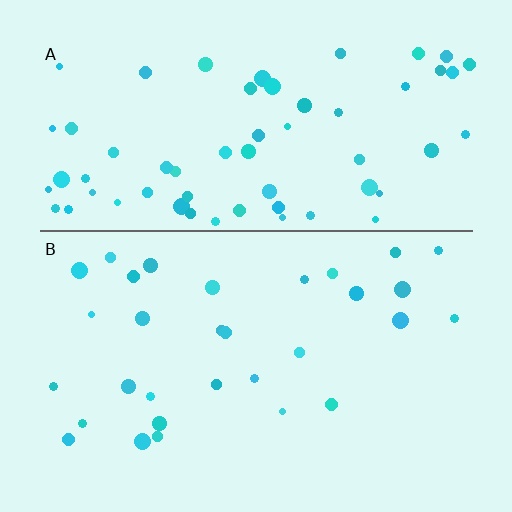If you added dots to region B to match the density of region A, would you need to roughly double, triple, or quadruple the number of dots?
Approximately double.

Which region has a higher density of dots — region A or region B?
A (the top).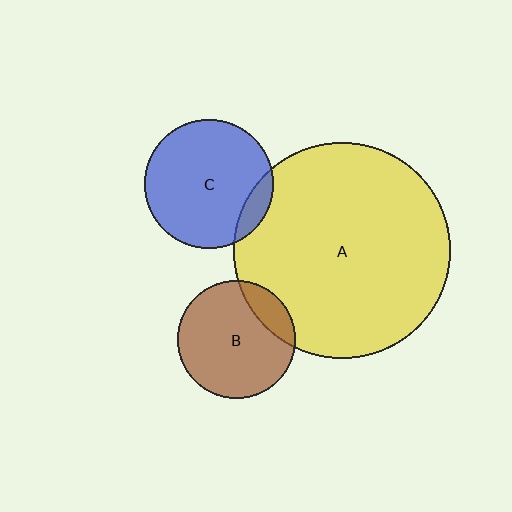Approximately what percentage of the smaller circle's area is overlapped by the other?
Approximately 10%.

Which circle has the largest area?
Circle A (yellow).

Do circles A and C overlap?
Yes.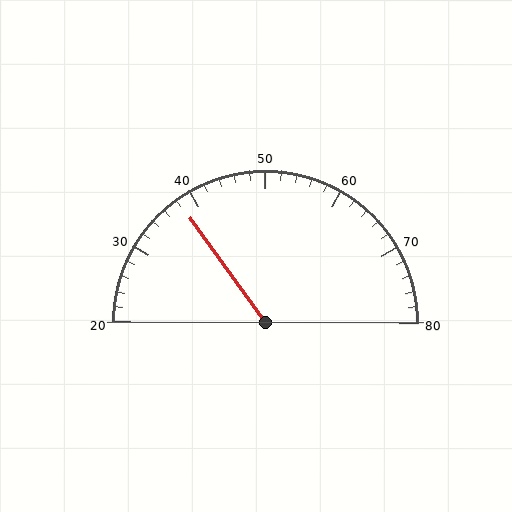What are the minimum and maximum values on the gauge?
The gauge ranges from 20 to 80.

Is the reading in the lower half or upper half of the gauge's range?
The reading is in the lower half of the range (20 to 80).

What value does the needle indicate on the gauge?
The needle indicates approximately 38.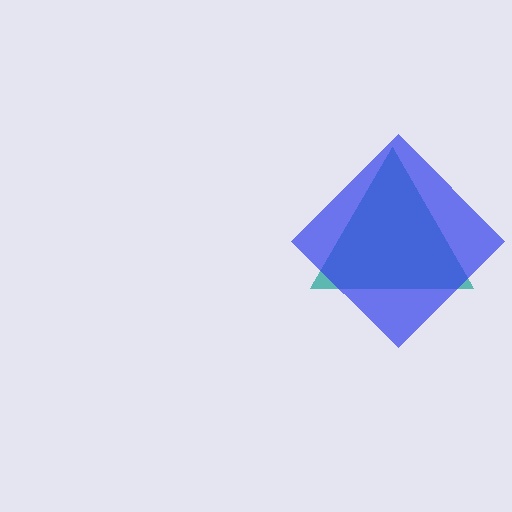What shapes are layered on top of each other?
The layered shapes are: a teal triangle, a blue diamond.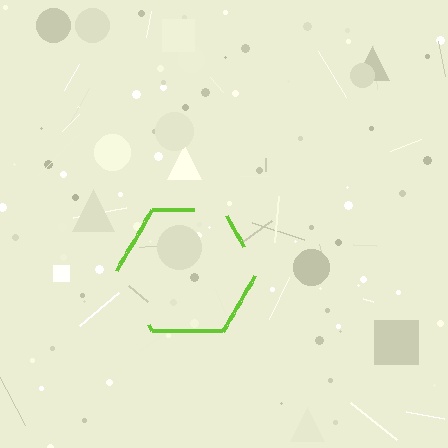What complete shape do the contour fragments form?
The contour fragments form a hexagon.